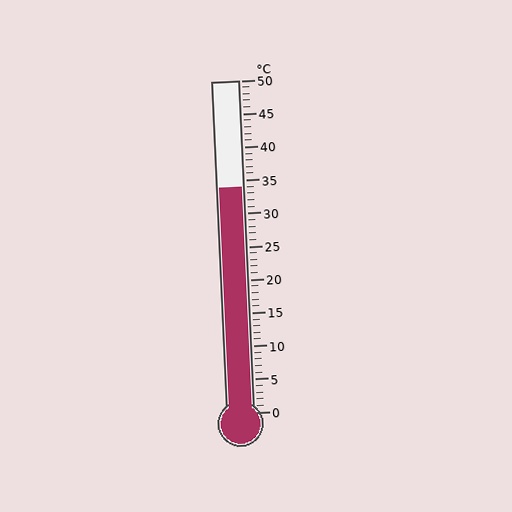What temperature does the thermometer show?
The thermometer shows approximately 34°C.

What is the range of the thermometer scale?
The thermometer scale ranges from 0°C to 50°C.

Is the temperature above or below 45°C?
The temperature is below 45°C.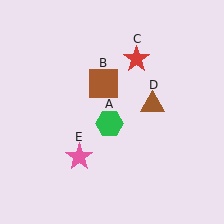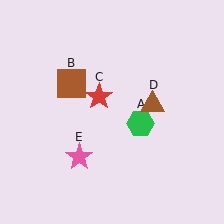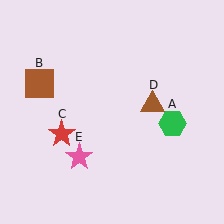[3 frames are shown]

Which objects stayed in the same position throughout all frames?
Brown triangle (object D) and pink star (object E) remained stationary.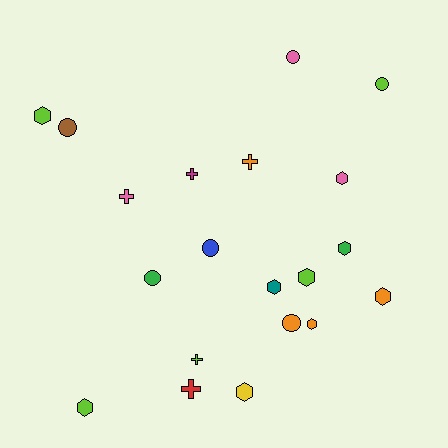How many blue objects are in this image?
There is 1 blue object.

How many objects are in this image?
There are 20 objects.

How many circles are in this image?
There are 6 circles.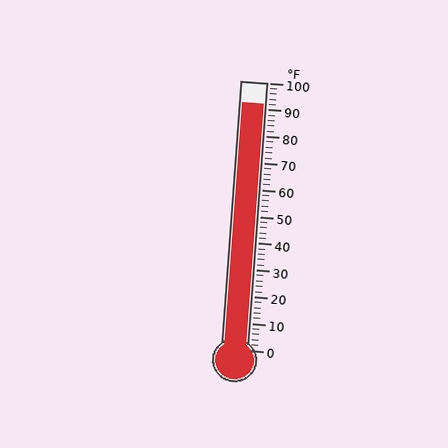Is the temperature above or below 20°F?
The temperature is above 20°F.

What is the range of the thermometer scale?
The thermometer scale ranges from 0°F to 100°F.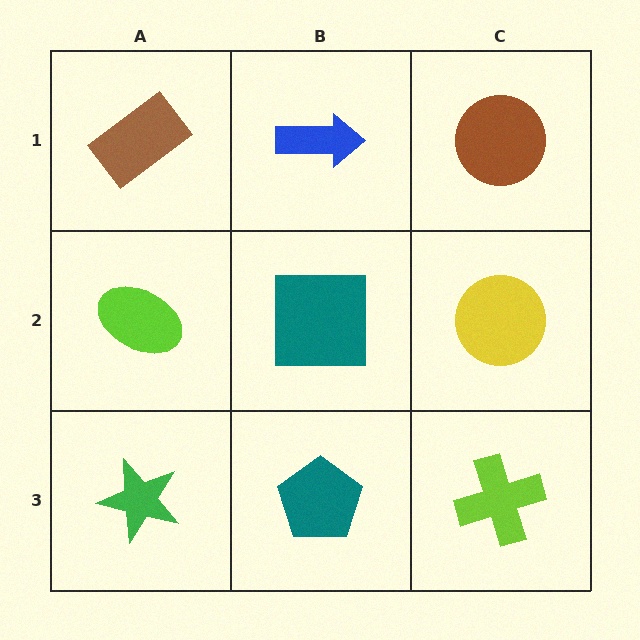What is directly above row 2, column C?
A brown circle.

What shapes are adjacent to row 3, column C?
A yellow circle (row 2, column C), a teal pentagon (row 3, column B).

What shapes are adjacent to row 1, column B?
A teal square (row 2, column B), a brown rectangle (row 1, column A), a brown circle (row 1, column C).